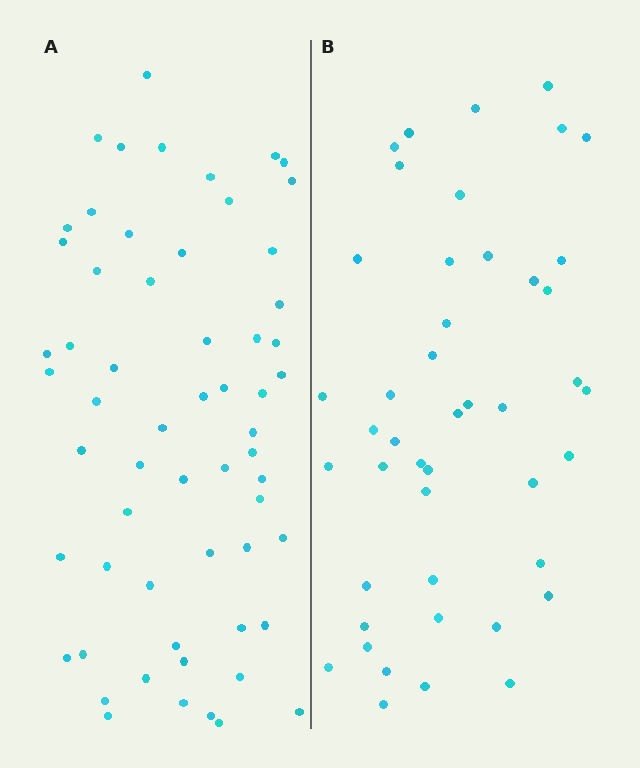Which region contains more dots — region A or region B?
Region A (the left region) has more dots.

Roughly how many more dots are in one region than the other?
Region A has approximately 15 more dots than region B.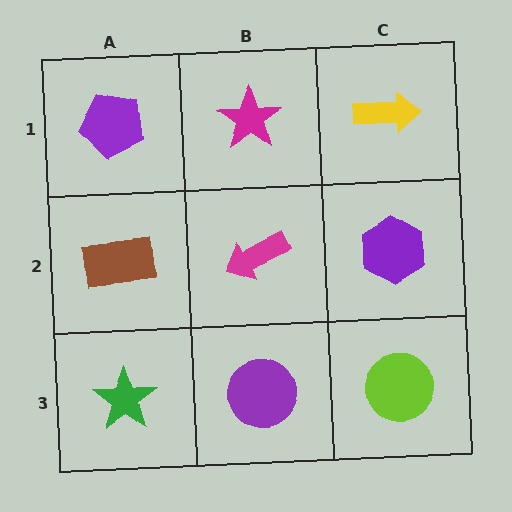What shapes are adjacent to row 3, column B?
A magenta arrow (row 2, column B), a green star (row 3, column A), a lime circle (row 3, column C).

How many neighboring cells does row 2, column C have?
3.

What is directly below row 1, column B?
A magenta arrow.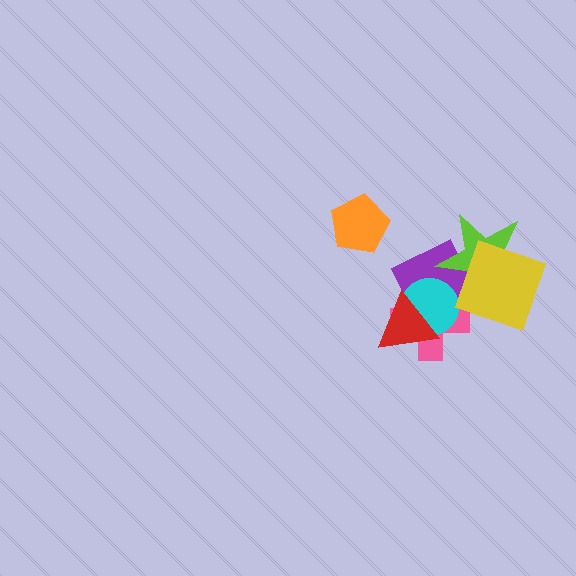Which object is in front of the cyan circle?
The red triangle is in front of the cyan circle.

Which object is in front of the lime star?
The yellow square is in front of the lime star.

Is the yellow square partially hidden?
No, no other shape covers it.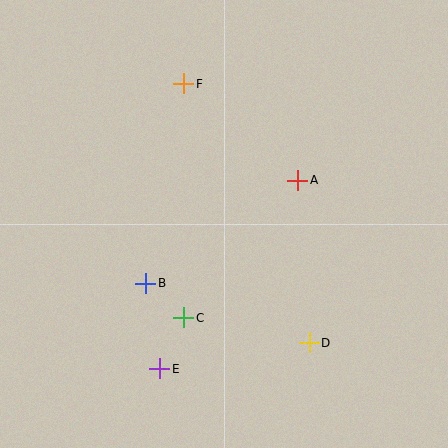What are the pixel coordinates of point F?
Point F is at (184, 84).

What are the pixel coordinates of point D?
Point D is at (309, 343).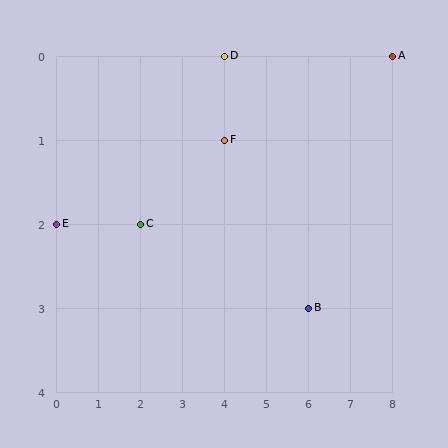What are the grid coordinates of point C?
Point C is at grid coordinates (2, 2).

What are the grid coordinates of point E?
Point E is at grid coordinates (0, 2).